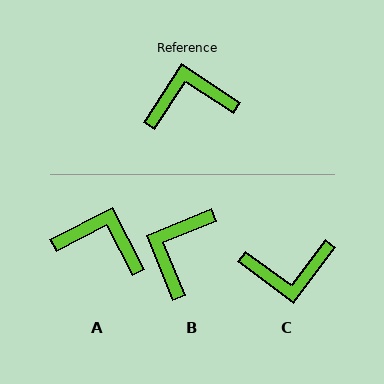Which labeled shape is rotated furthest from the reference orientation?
C, about 177 degrees away.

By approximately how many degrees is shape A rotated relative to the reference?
Approximately 29 degrees clockwise.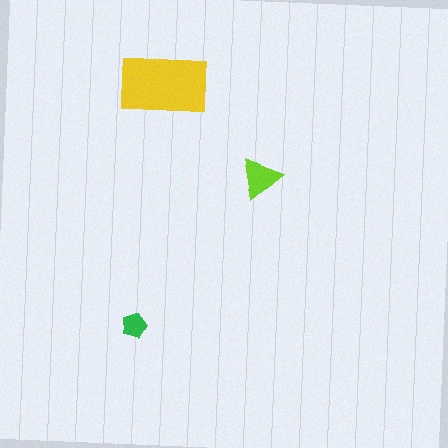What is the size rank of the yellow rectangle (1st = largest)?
1st.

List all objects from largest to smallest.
The yellow rectangle, the lime triangle, the green pentagon.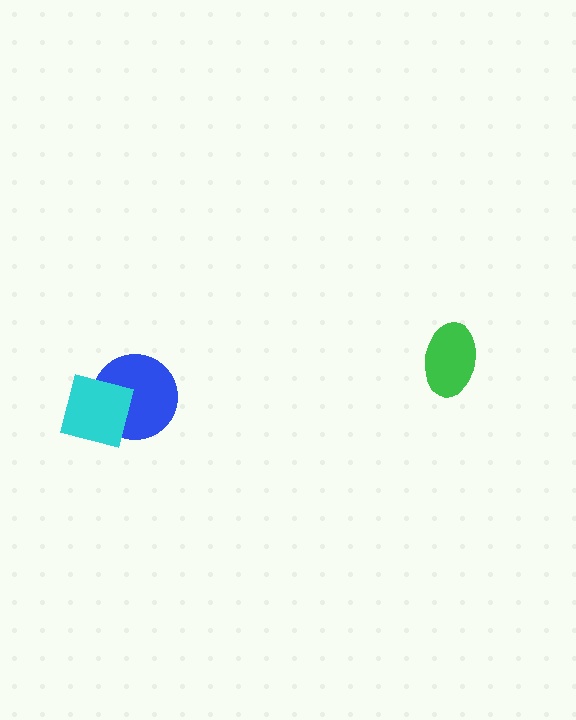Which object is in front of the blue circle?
The cyan square is in front of the blue circle.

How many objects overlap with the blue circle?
1 object overlaps with the blue circle.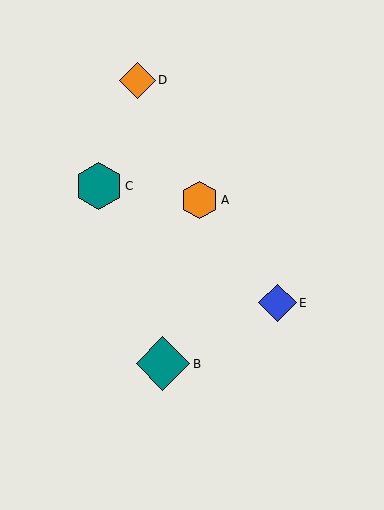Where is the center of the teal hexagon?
The center of the teal hexagon is at (99, 186).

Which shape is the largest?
The teal diamond (labeled B) is the largest.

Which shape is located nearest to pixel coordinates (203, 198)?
The orange hexagon (labeled A) at (199, 200) is nearest to that location.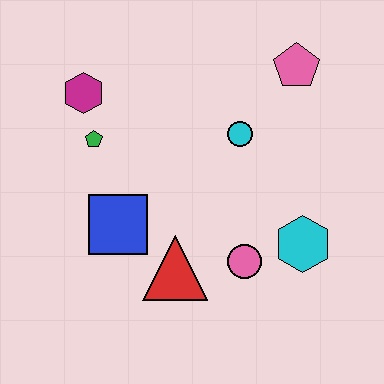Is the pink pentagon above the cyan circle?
Yes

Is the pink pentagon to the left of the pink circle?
No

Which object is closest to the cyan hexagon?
The pink circle is closest to the cyan hexagon.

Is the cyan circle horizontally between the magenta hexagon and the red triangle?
No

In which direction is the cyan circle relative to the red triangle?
The cyan circle is above the red triangle.